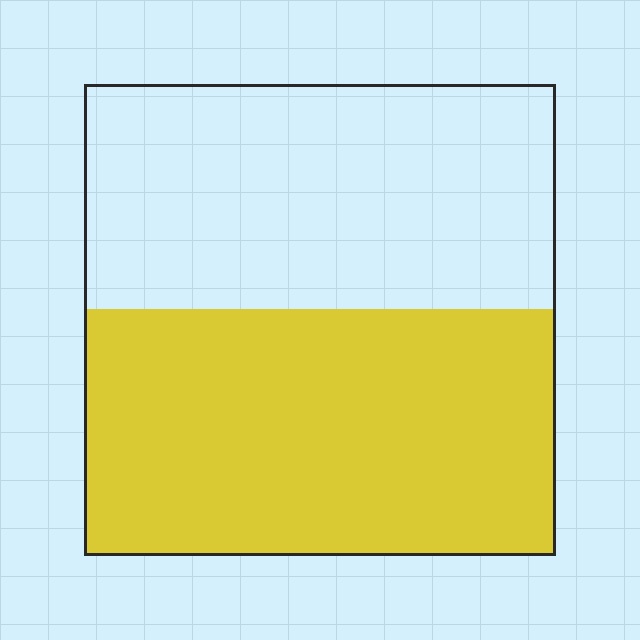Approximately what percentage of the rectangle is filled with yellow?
Approximately 50%.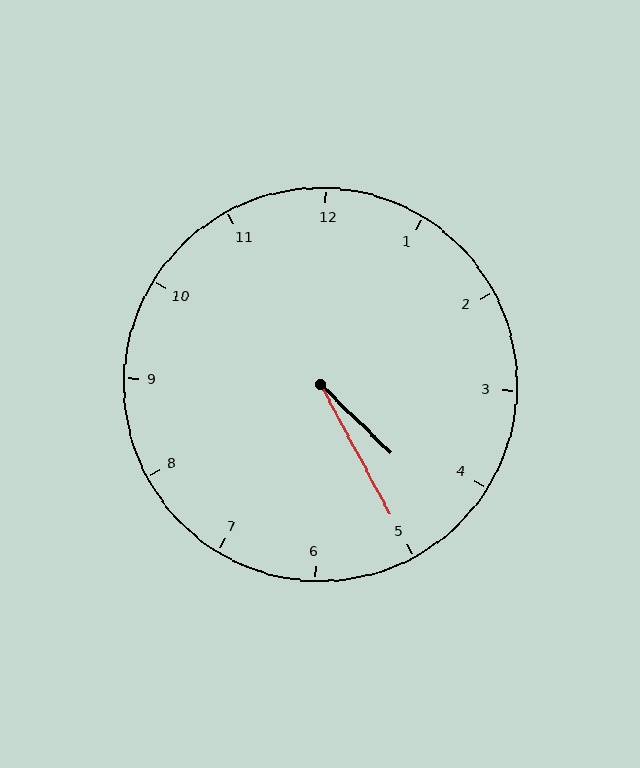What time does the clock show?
4:25.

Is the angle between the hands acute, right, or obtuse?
It is acute.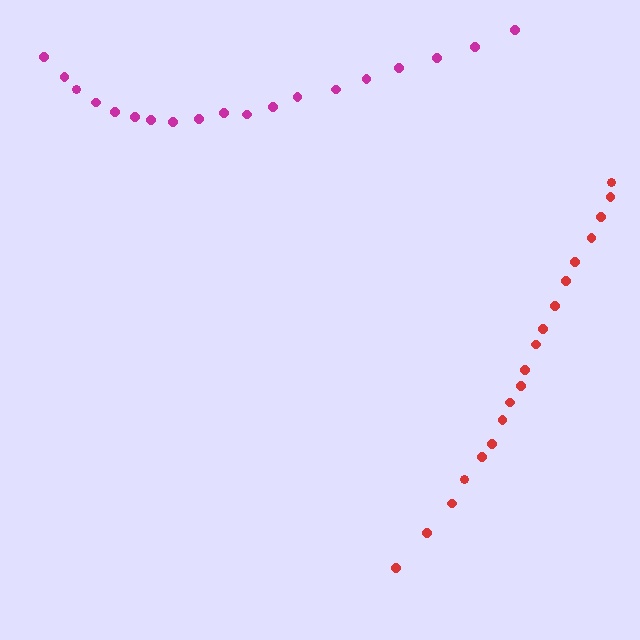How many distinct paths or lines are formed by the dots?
There are 2 distinct paths.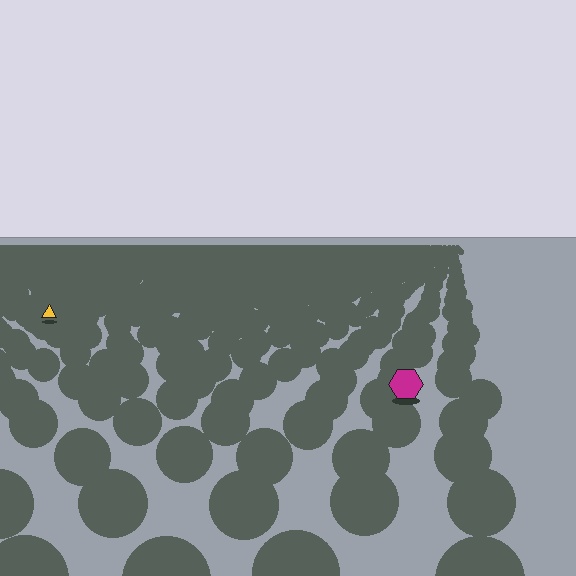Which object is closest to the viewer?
The magenta hexagon is closest. The texture marks near it are larger and more spread out.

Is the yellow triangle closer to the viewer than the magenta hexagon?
No. The magenta hexagon is closer — you can tell from the texture gradient: the ground texture is coarser near it.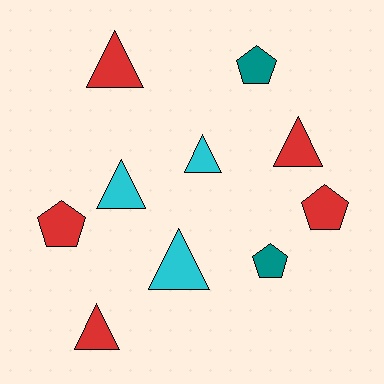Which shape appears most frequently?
Triangle, with 6 objects.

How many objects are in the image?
There are 10 objects.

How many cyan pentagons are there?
There are no cyan pentagons.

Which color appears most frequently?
Red, with 5 objects.